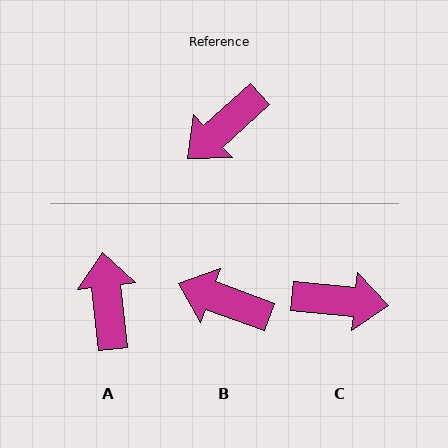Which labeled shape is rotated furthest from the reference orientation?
C, about 133 degrees away.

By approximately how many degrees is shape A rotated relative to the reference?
Approximately 126 degrees clockwise.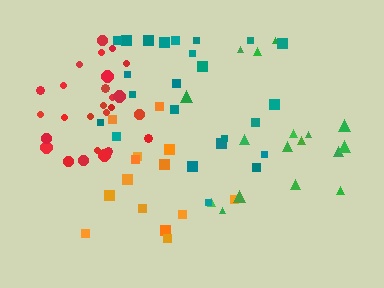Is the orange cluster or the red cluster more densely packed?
Red.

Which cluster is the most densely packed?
Red.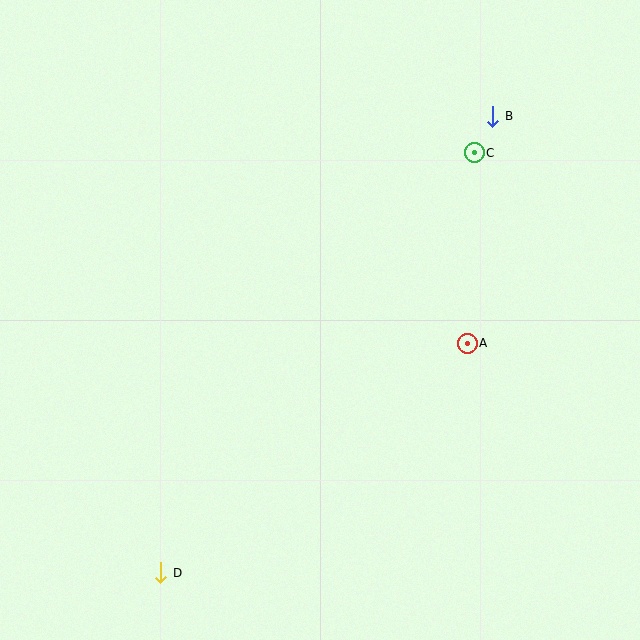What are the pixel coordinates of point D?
Point D is at (161, 573).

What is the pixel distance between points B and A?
The distance between B and A is 228 pixels.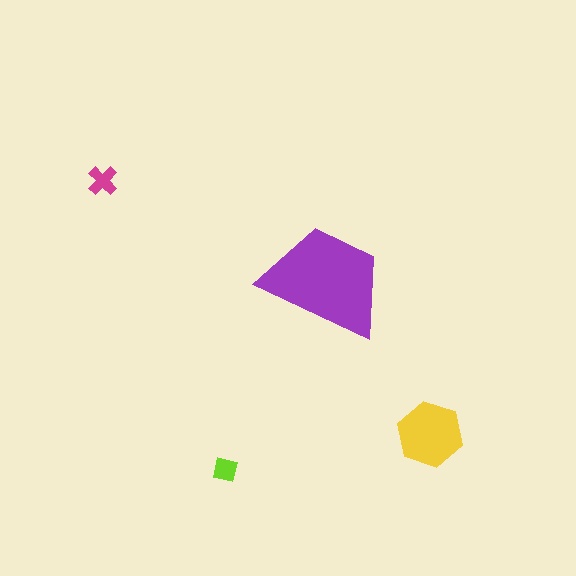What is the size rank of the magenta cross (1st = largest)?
3rd.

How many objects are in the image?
There are 4 objects in the image.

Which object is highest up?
The magenta cross is topmost.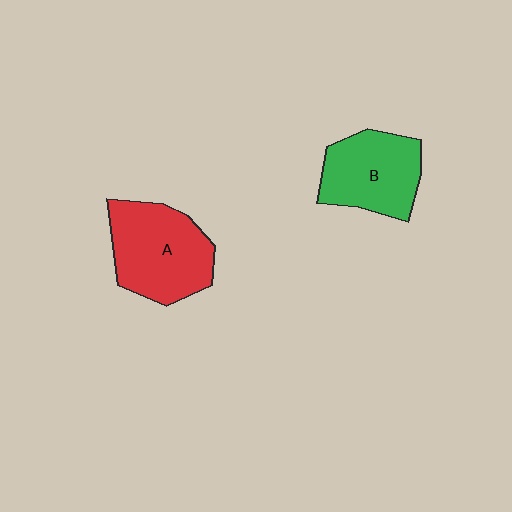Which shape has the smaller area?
Shape B (green).